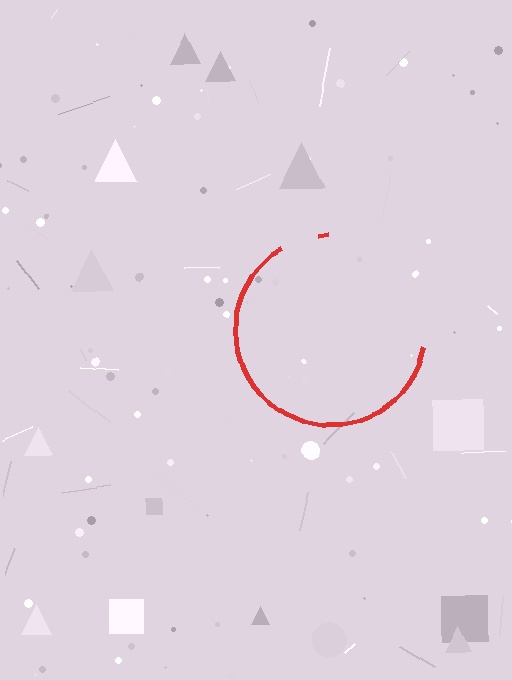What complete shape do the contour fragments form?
The contour fragments form a circle.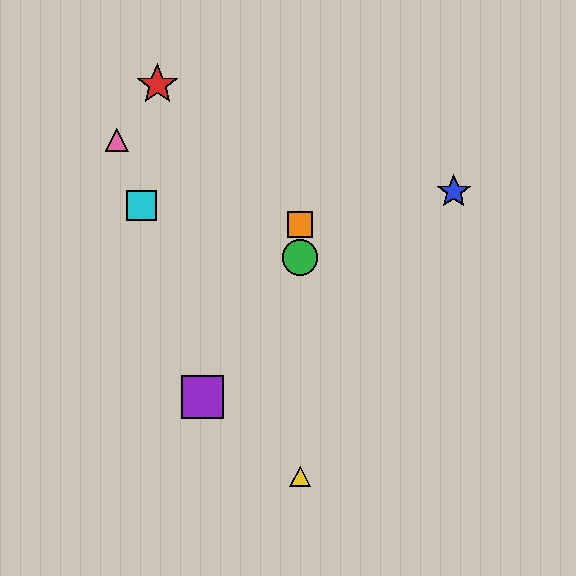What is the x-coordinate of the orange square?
The orange square is at x≈300.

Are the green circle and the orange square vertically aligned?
Yes, both are at x≈300.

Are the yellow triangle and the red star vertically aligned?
No, the yellow triangle is at x≈300 and the red star is at x≈157.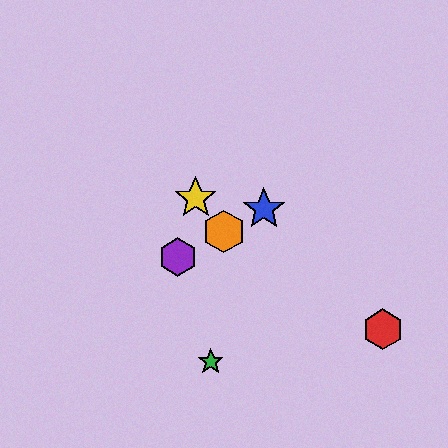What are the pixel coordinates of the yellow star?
The yellow star is at (196, 198).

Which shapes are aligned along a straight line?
The blue star, the purple hexagon, the orange hexagon are aligned along a straight line.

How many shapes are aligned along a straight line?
3 shapes (the blue star, the purple hexagon, the orange hexagon) are aligned along a straight line.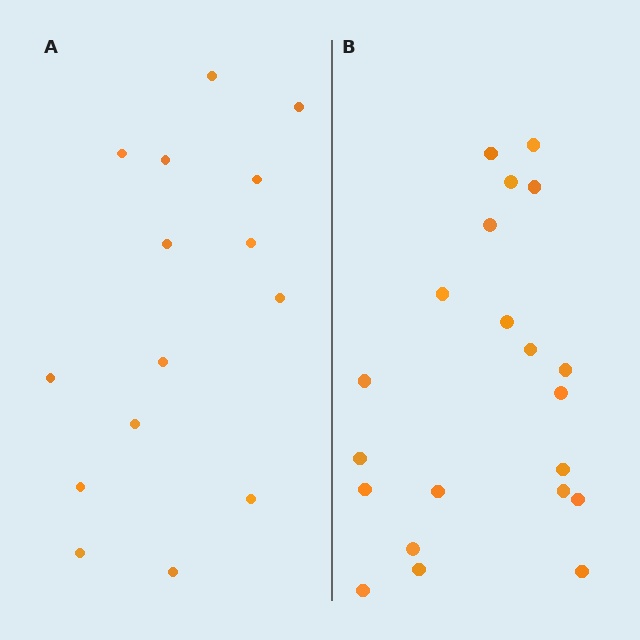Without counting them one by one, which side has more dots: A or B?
Region B (the right region) has more dots.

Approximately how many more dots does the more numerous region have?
Region B has about 6 more dots than region A.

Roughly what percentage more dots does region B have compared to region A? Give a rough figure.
About 40% more.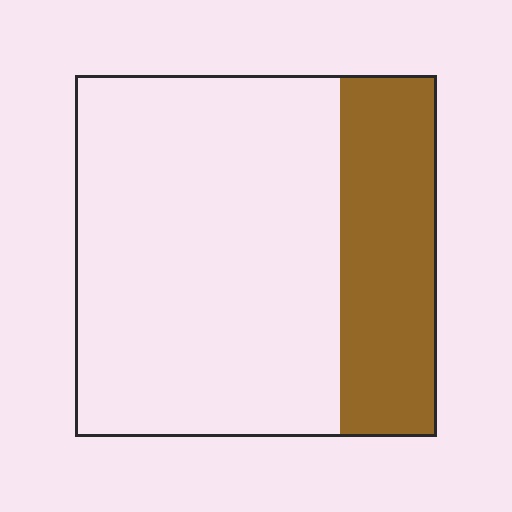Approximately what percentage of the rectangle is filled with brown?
Approximately 25%.